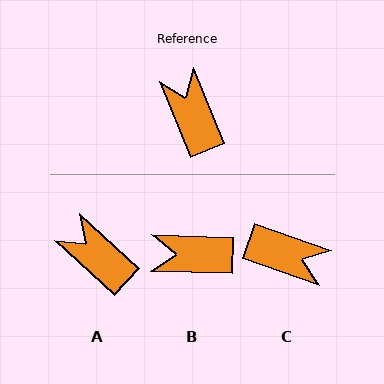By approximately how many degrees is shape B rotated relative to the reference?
Approximately 66 degrees counter-clockwise.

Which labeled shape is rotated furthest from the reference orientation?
C, about 132 degrees away.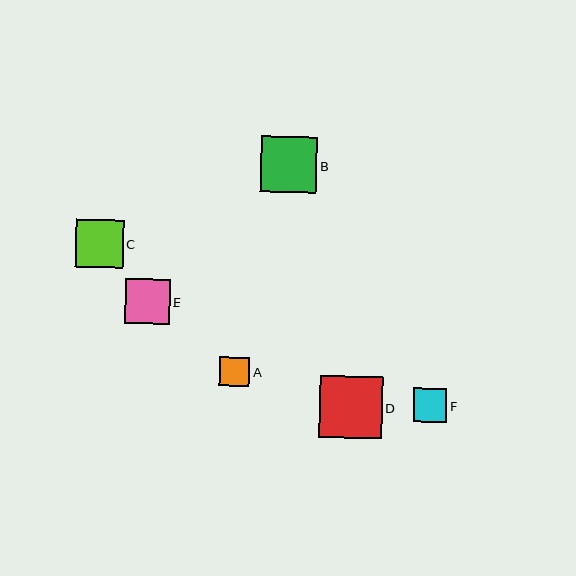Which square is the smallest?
Square A is the smallest with a size of approximately 30 pixels.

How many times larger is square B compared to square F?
Square B is approximately 1.7 times the size of square F.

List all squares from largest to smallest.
From largest to smallest: D, B, C, E, F, A.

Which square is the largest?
Square D is the largest with a size of approximately 63 pixels.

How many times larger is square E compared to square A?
Square E is approximately 1.5 times the size of square A.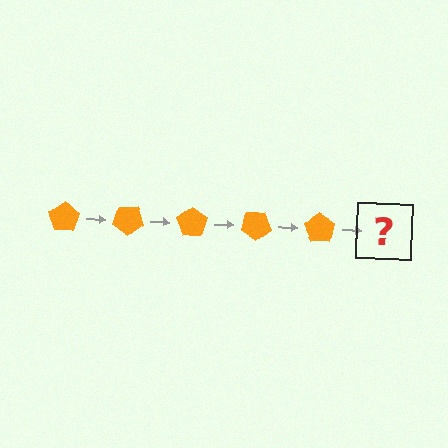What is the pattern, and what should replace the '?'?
The pattern is that the pentagon rotates 35 degrees each step. The '?' should be an orange pentagon rotated 175 degrees.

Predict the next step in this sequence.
The next step is an orange pentagon rotated 175 degrees.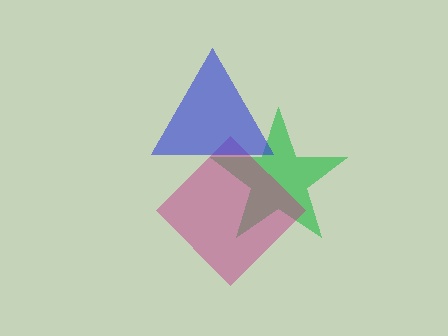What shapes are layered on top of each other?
The layered shapes are: a green star, a magenta diamond, a blue triangle.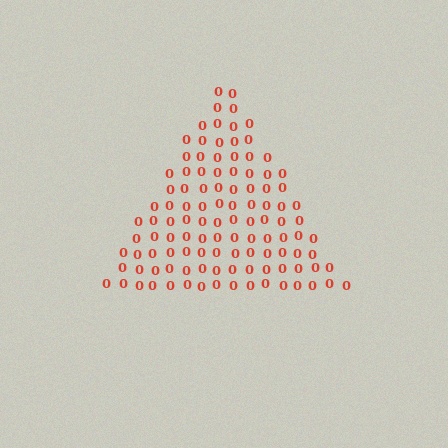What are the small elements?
The small elements are digit 0's.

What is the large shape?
The large shape is a triangle.